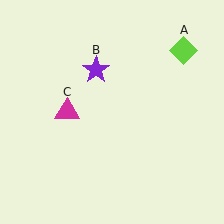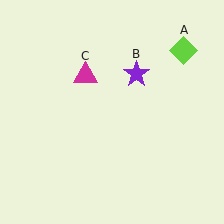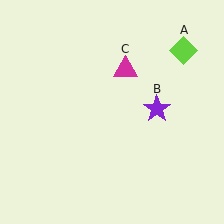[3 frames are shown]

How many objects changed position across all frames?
2 objects changed position: purple star (object B), magenta triangle (object C).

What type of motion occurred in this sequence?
The purple star (object B), magenta triangle (object C) rotated clockwise around the center of the scene.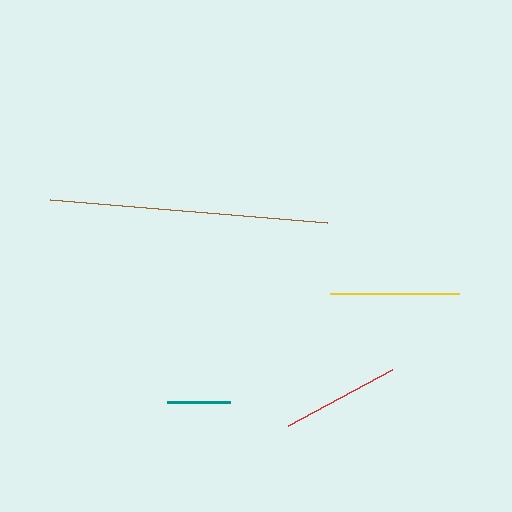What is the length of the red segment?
The red segment is approximately 119 pixels long.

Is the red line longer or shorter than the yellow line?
The yellow line is longer than the red line.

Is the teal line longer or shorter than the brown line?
The brown line is longer than the teal line.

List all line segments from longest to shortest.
From longest to shortest: brown, yellow, red, teal.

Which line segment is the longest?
The brown line is the longest at approximately 278 pixels.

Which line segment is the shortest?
The teal line is the shortest at approximately 64 pixels.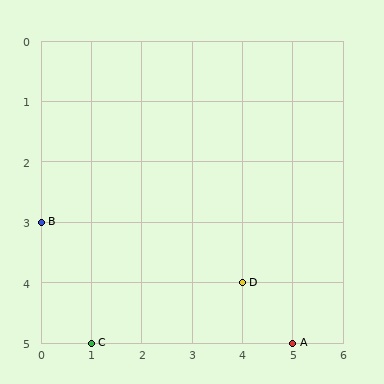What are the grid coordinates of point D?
Point D is at grid coordinates (4, 4).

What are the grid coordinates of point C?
Point C is at grid coordinates (1, 5).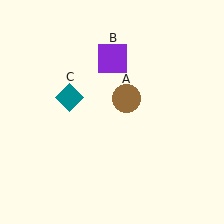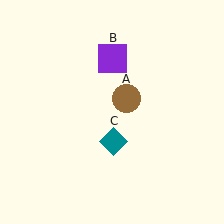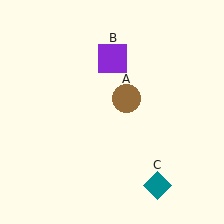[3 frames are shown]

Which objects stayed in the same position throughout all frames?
Brown circle (object A) and purple square (object B) remained stationary.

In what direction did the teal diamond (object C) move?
The teal diamond (object C) moved down and to the right.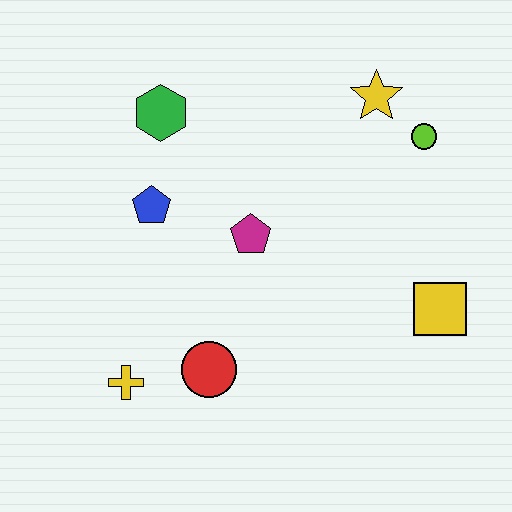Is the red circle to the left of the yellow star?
Yes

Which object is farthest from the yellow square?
The green hexagon is farthest from the yellow square.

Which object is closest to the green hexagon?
The blue pentagon is closest to the green hexagon.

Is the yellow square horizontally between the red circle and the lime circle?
No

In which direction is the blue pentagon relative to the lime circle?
The blue pentagon is to the left of the lime circle.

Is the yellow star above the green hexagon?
Yes